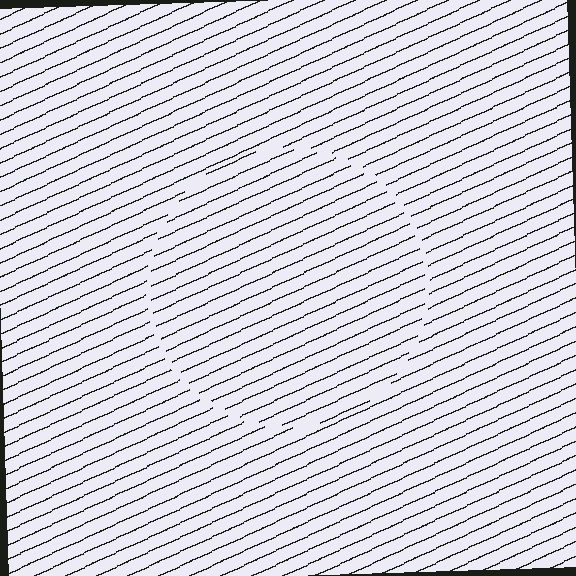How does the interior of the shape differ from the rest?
The interior of the shape contains the same grating, shifted by half a period — the contour is defined by the phase discontinuity where line-ends from the inner and outer gratings abut.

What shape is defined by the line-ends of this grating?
An illusory circle. The interior of the shape contains the same grating, shifted by half a period — the contour is defined by the phase discontinuity where line-ends from the inner and outer gratings abut.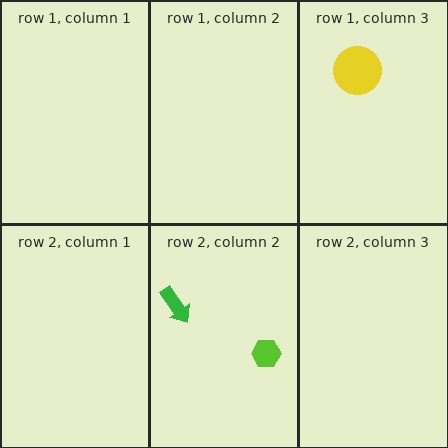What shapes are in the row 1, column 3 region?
The yellow circle.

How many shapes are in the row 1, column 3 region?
1.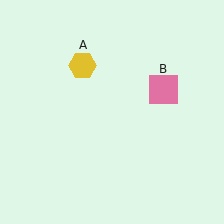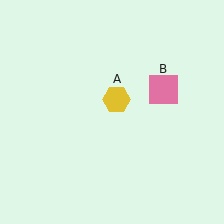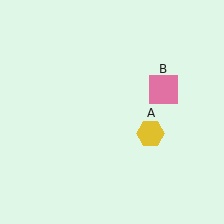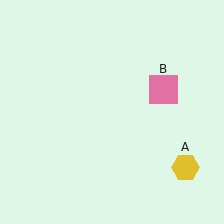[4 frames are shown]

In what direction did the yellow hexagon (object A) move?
The yellow hexagon (object A) moved down and to the right.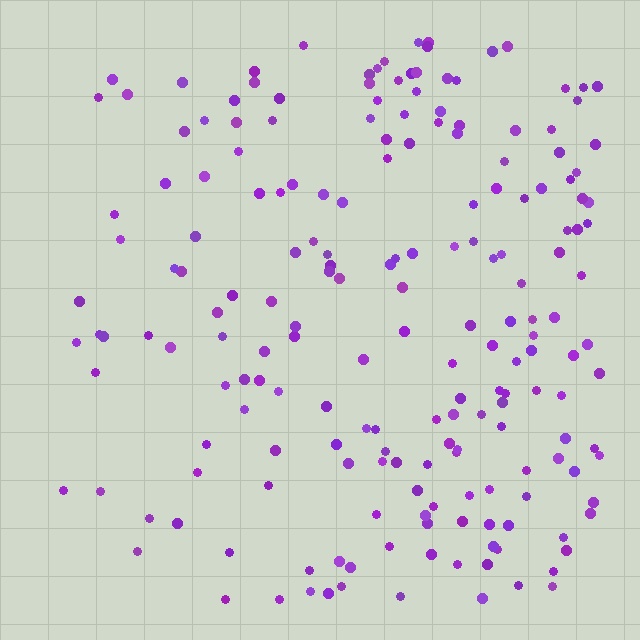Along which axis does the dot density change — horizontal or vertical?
Horizontal.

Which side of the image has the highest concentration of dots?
The right.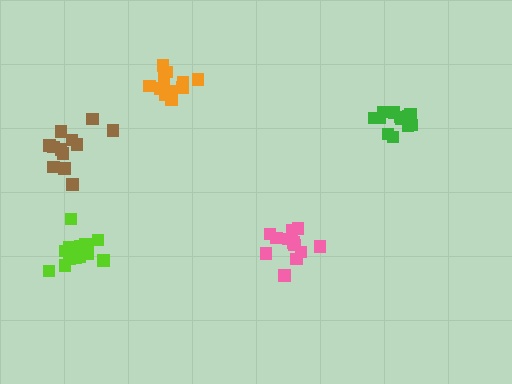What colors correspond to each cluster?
The clusters are colored: brown, pink, orange, green, lime.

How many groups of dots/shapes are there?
There are 5 groups.